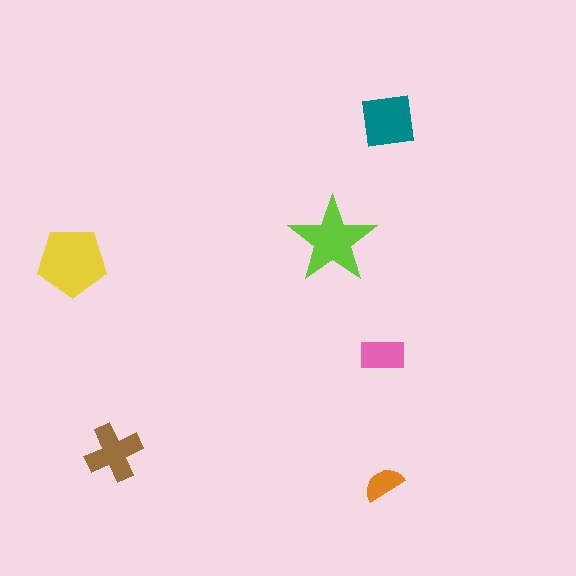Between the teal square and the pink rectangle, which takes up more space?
The teal square.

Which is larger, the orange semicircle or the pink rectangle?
The pink rectangle.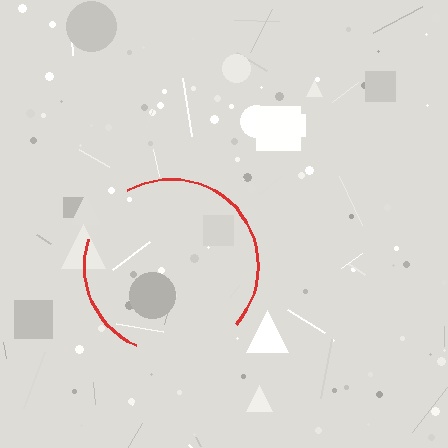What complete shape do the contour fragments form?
The contour fragments form a circle.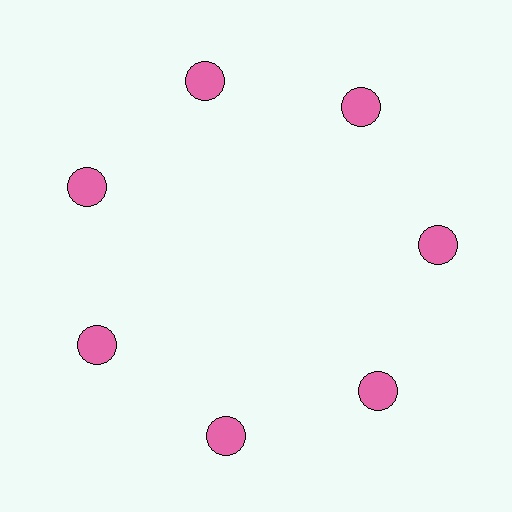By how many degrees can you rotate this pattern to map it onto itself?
The pattern maps onto itself every 51 degrees of rotation.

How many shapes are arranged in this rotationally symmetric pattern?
There are 7 shapes, arranged in 7 groups of 1.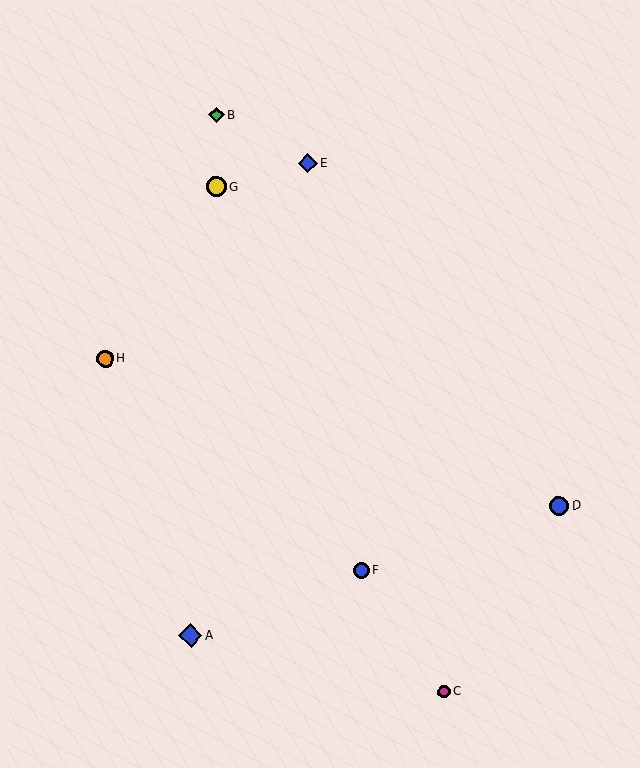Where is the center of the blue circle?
The center of the blue circle is at (361, 570).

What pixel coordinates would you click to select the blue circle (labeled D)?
Click at (559, 506) to select the blue circle D.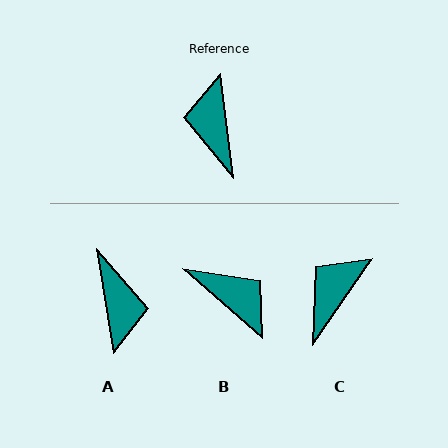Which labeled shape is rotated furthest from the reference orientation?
A, about 178 degrees away.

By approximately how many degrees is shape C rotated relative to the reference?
Approximately 42 degrees clockwise.